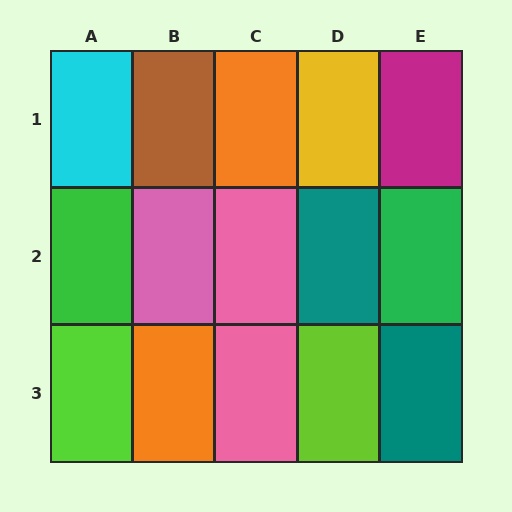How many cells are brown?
1 cell is brown.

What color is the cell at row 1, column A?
Cyan.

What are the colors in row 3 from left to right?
Lime, orange, pink, lime, teal.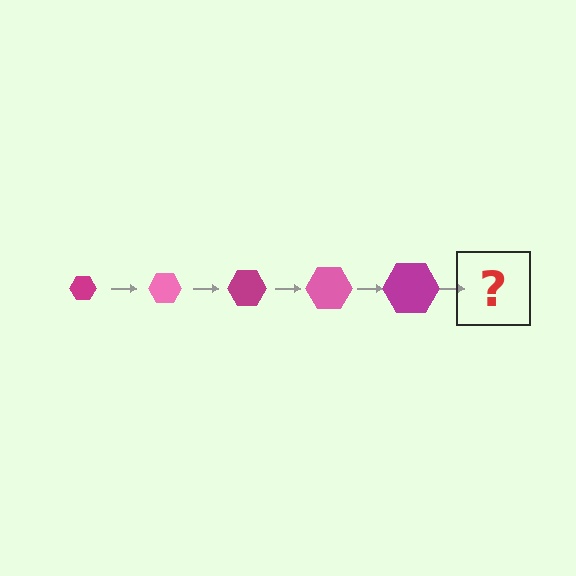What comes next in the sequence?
The next element should be a pink hexagon, larger than the previous one.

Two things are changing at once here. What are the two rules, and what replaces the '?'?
The two rules are that the hexagon grows larger each step and the color cycles through magenta and pink. The '?' should be a pink hexagon, larger than the previous one.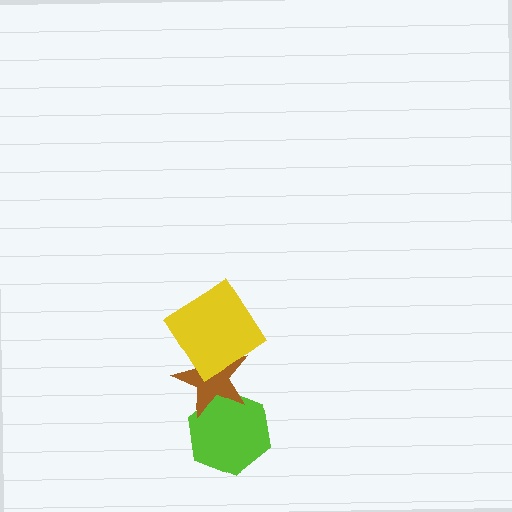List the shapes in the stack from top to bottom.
From top to bottom: the yellow diamond, the brown star, the lime hexagon.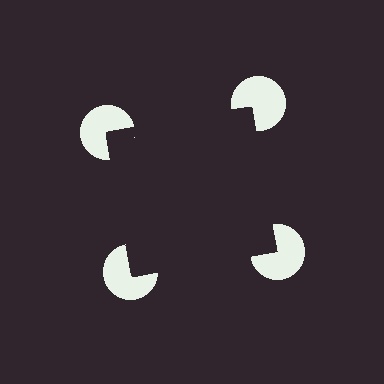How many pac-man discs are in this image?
There are 4 — one at each vertex of the illusory square.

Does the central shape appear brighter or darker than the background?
It typically appears slightly darker than the background, even though no actual brightness change is drawn.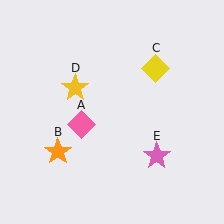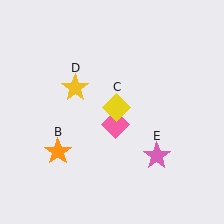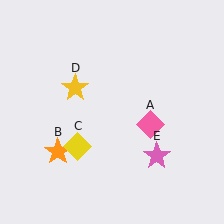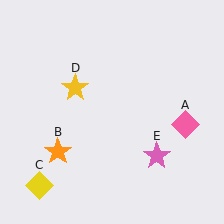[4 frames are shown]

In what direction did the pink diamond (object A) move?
The pink diamond (object A) moved right.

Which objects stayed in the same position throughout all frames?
Orange star (object B) and yellow star (object D) and pink star (object E) remained stationary.